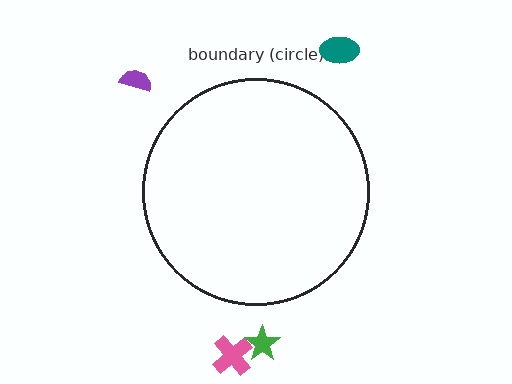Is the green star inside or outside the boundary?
Outside.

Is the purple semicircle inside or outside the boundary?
Outside.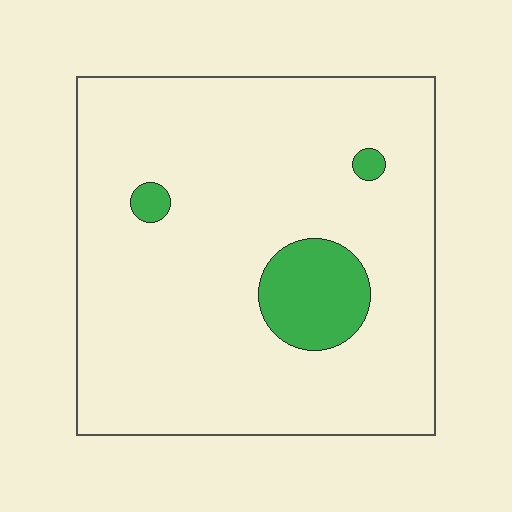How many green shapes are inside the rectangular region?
3.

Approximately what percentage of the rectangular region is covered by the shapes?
Approximately 10%.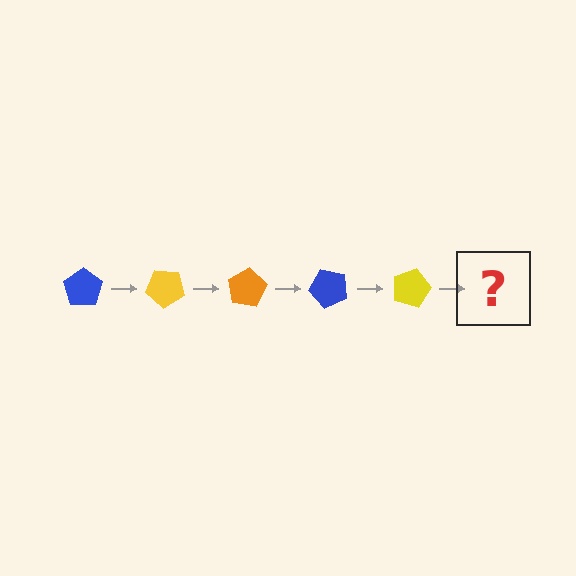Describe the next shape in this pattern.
It should be an orange pentagon, rotated 200 degrees from the start.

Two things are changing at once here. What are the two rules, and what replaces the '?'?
The two rules are that it rotates 40 degrees each step and the color cycles through blue, yellow, and orange. The '?' should be an orange pentagon, rotated 200 degrees from the start.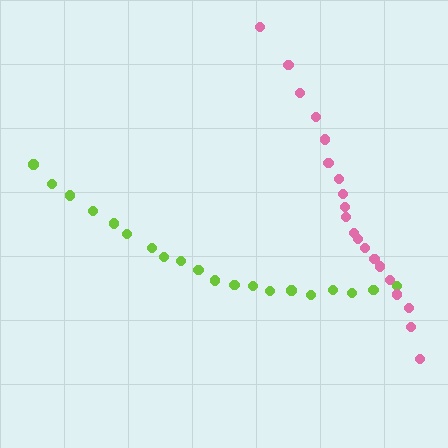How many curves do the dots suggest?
There are 2 distinct paths.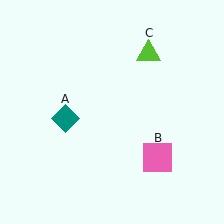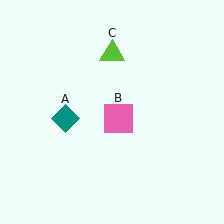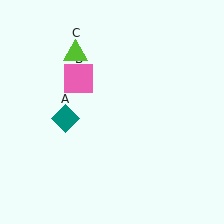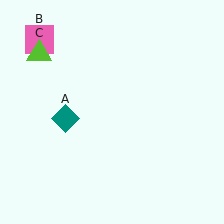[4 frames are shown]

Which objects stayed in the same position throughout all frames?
Teal diamond (object A) remained stationary.